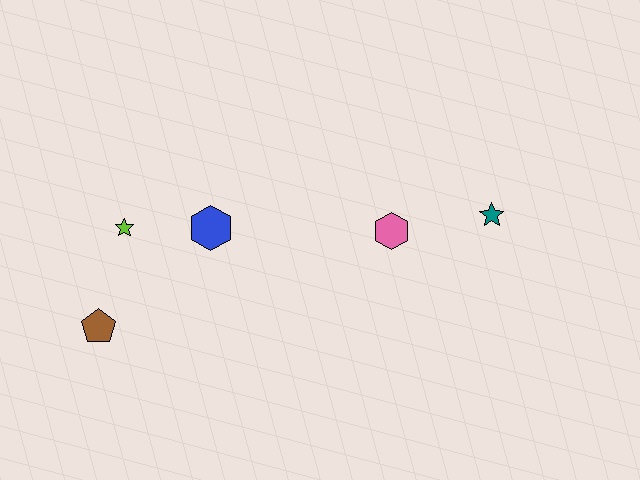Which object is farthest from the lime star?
The teal star is farthest from the lime star.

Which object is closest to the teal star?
The pink hexagon is closest to the teal star.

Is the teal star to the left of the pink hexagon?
No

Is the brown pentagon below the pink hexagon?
Yes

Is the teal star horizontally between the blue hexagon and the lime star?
No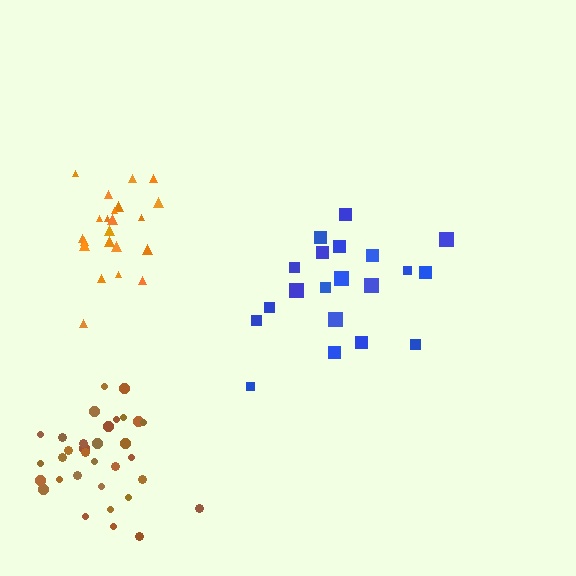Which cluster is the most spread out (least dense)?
Blue.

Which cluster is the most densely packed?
Brown.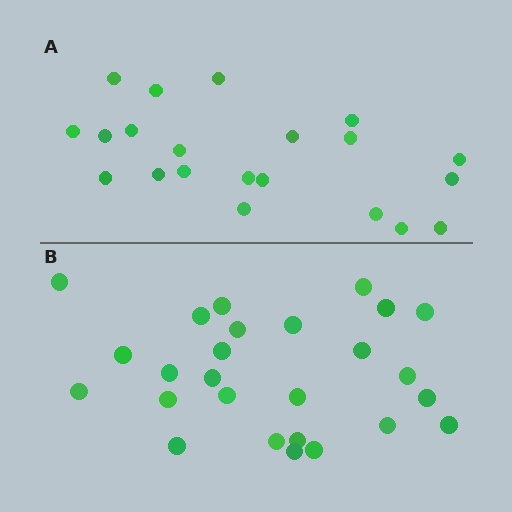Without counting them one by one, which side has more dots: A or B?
Region B (the bottom region) has more dots.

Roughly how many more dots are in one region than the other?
Region B has about 5 more dots than region A.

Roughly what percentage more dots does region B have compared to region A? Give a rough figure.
About 25% more.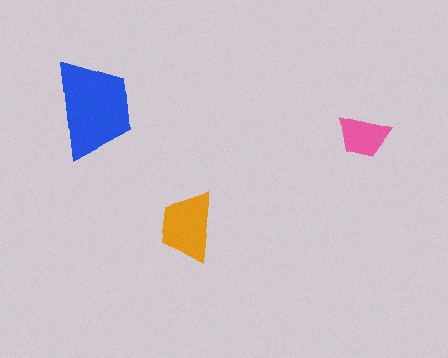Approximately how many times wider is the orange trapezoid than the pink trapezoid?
About 1.5 times wider.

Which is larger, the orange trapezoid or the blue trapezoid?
The blue one.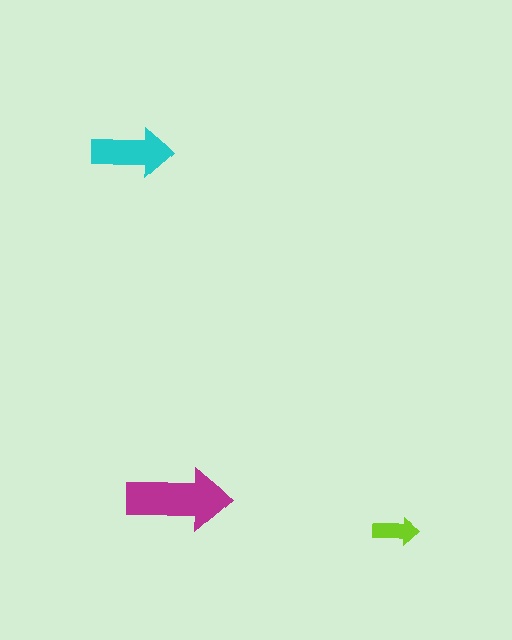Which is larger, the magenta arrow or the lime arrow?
The magenta one.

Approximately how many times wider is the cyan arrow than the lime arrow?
About 2 times wider.